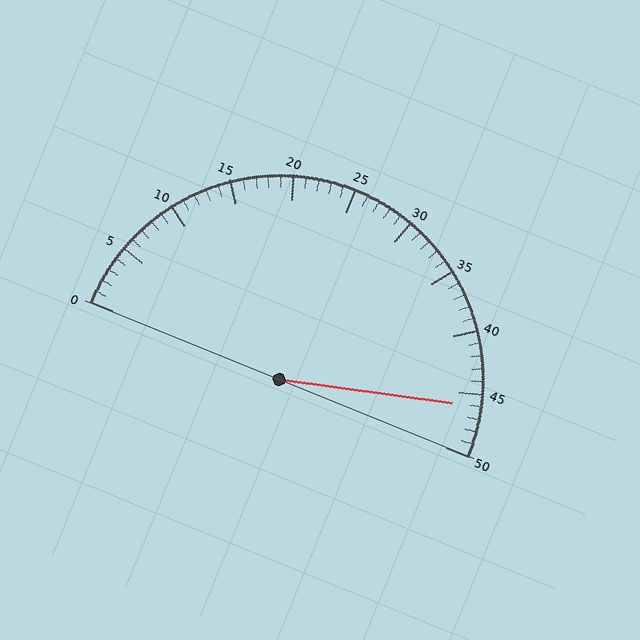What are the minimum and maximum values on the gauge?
The gauge ranges from 0 to 50.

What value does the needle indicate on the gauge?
The needle indicates approximately 46.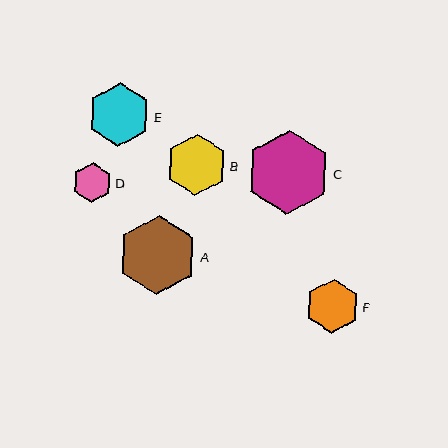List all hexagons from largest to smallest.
From largest to smallest: C, A, E, B, F, D.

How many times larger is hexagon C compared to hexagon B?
Hexagon C is approximately 1.4 times the size of hexagon B.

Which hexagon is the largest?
Hexagon C is the largest with a size of approximately 84 pixels.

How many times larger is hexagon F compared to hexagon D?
Hexagon F is approximately 1.4 times the size of hexagon D.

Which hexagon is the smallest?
Hexagon D is the smallest with a size of approximately 39 pixels.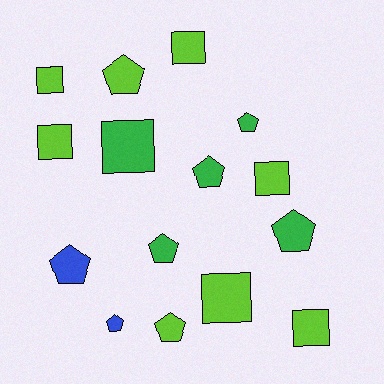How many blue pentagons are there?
There are 2 blue pentagons.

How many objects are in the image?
There are 15 objects.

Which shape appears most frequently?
Pentagon, with 8 objects.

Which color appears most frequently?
Lime, with 8 objects.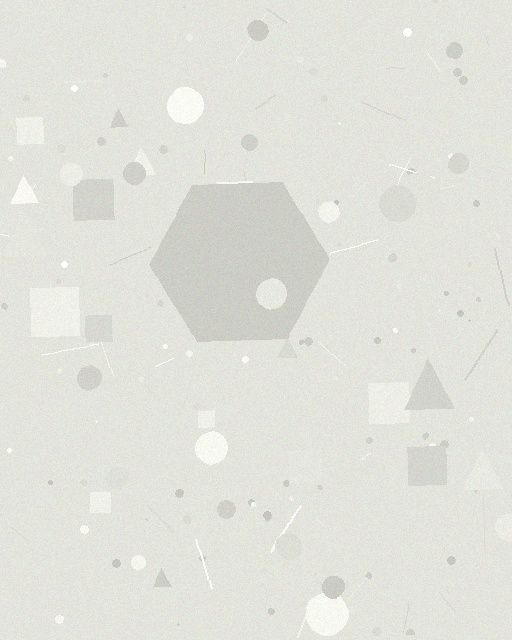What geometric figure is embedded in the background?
A hexagon is embedded in the background.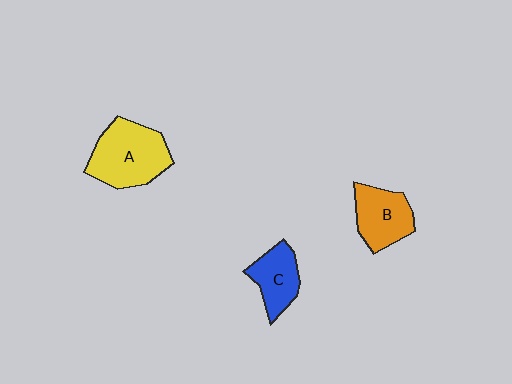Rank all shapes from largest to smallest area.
From largest to smallest: A (yellow), B (orange), C (blue).